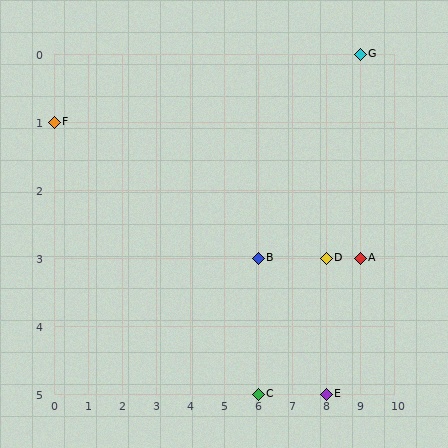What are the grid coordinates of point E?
Point E is at grid coordinates (8, 5).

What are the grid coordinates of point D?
Point D is at grid coordinates (8, 3).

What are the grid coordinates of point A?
Point A is at grid coordinates (9, 3).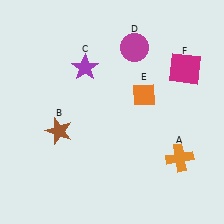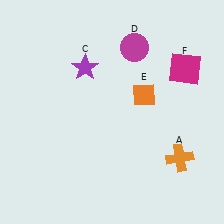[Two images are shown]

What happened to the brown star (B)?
The brown star (B) was removed in Image 2. It was in the bottom-left area of Image 1.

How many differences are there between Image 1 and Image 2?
There is 1 difference between the two images.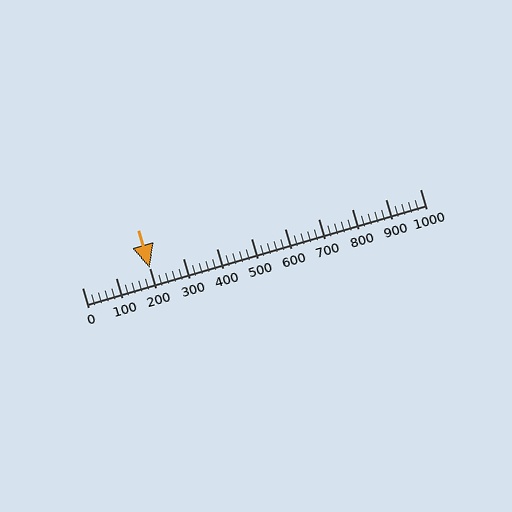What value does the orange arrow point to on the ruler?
The orange arrow points to approximately 200.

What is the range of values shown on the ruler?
The ruler shows values from 0 to 1000.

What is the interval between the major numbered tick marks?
The major tick marks are spaced 100 units apart.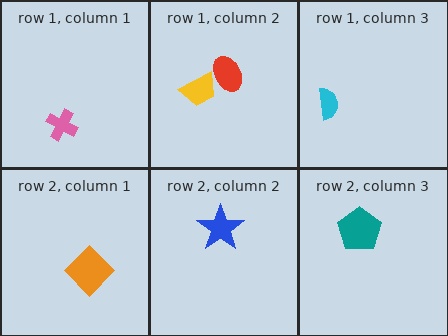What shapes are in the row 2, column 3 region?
The teal pentagon.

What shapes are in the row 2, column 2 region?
The blue star.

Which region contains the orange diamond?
The row 2, column 1 region.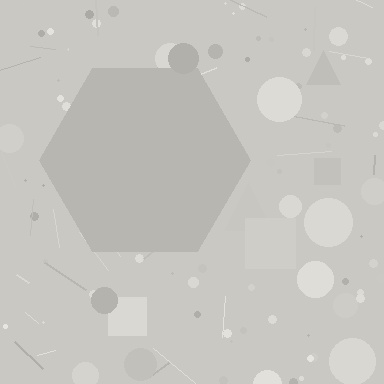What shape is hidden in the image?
A hexagon is hidden in the image.